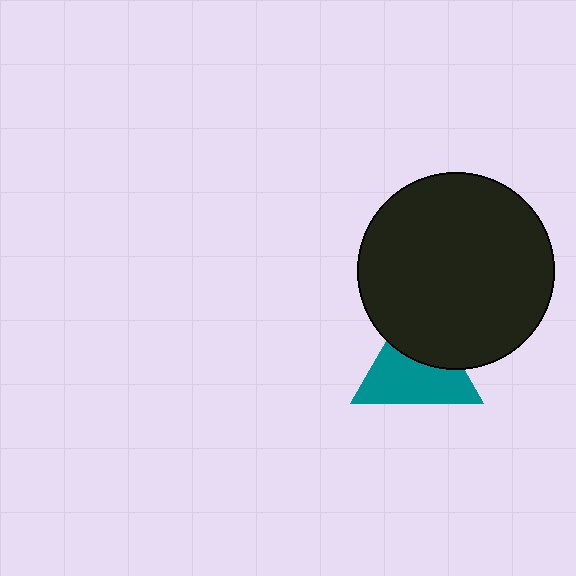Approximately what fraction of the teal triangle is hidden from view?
Roughly 40% of the teal triangle is hidden behind the black circle.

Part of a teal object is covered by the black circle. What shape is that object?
It is a triangle.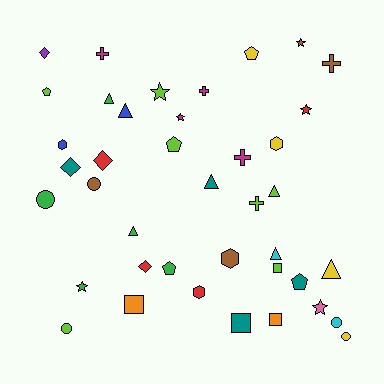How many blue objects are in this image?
There are 2 blue objects.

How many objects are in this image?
There are 40 objects.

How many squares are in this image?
There are 4 squares.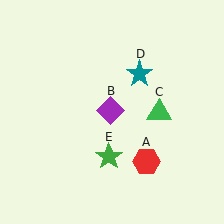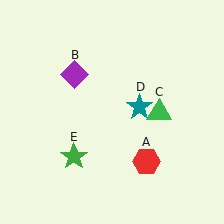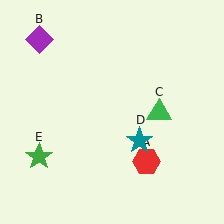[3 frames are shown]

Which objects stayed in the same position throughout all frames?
Red hexagon (object A) and green triangle (object C) remained stationary.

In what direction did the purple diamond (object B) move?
The purple diamond (object B) moved up and to the left.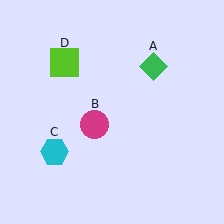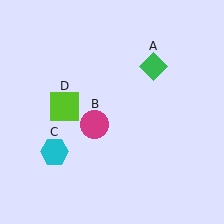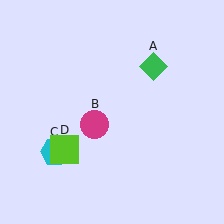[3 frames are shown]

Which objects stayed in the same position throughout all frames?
Green diamond (object A) and magenta circle (object B) and cyan hexagon (object C) remained stationary.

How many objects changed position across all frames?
1 object changed position: lime square (object D).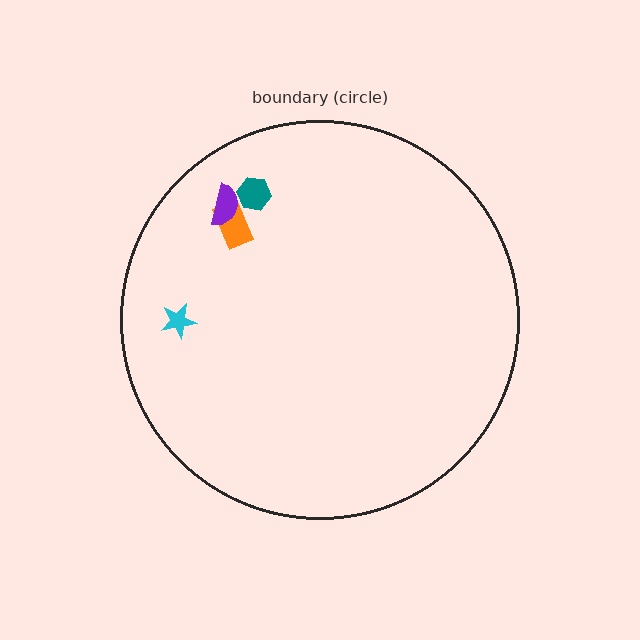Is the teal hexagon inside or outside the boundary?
Inside.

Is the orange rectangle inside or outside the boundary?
Inside.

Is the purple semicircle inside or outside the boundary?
Inside.